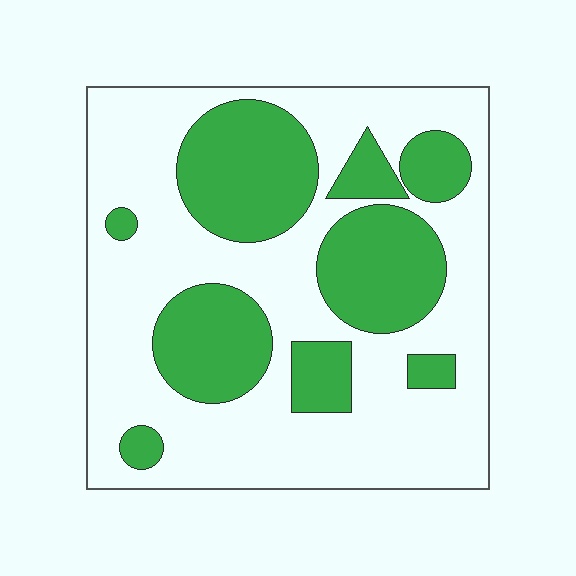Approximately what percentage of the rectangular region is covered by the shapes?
Approximately 35%.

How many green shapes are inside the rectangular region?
9.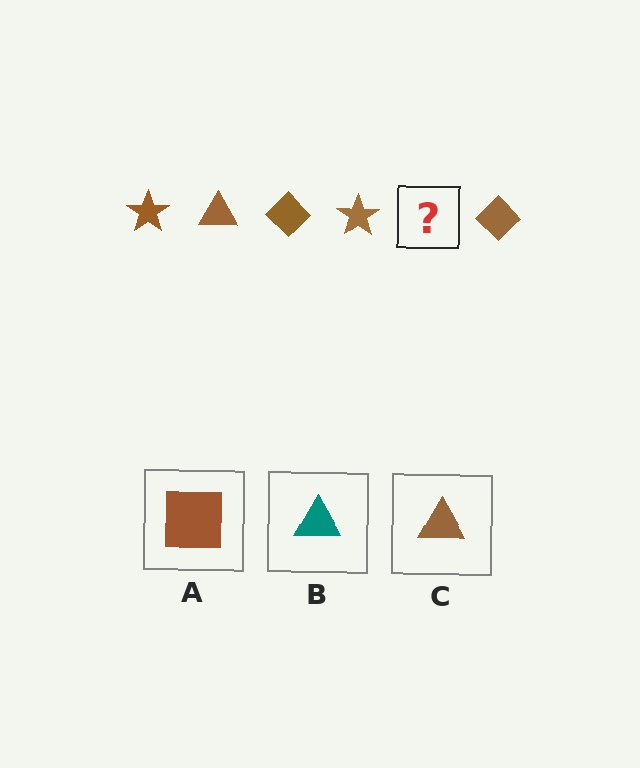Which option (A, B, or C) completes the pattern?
C.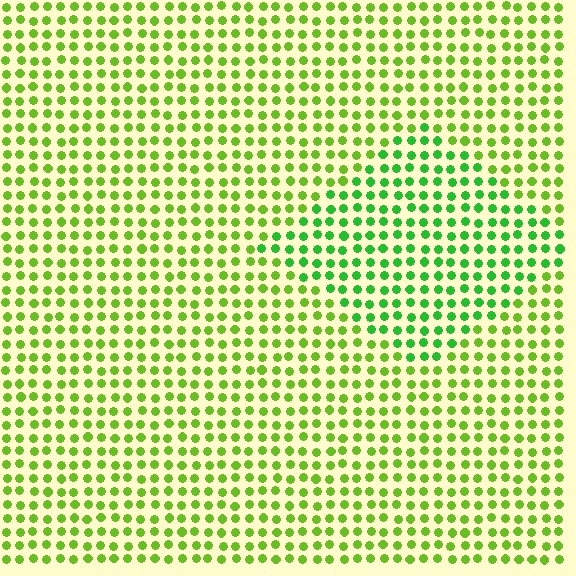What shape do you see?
I see a diamond.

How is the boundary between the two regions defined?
The boundary is defined purely by a slight shift in hue (about 30 degrees). Spacing, size, and orientation are identical on both sides.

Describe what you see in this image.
The image is filled with small lime elements in a uniform arrangement. A diamond-shaped region is visible where the elements are tinted to a slightly different hue, forming a subtle color boundary.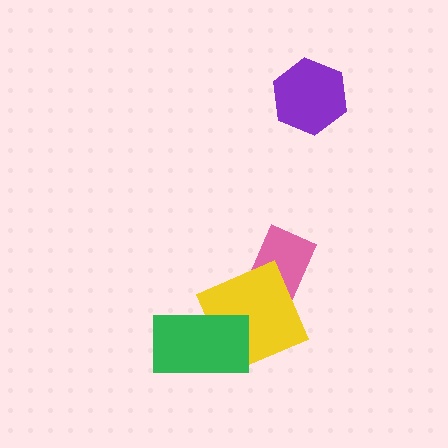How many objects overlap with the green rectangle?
1 object overlaps with the green rectangle.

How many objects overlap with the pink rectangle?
1 object overlaps with the pink rectangle.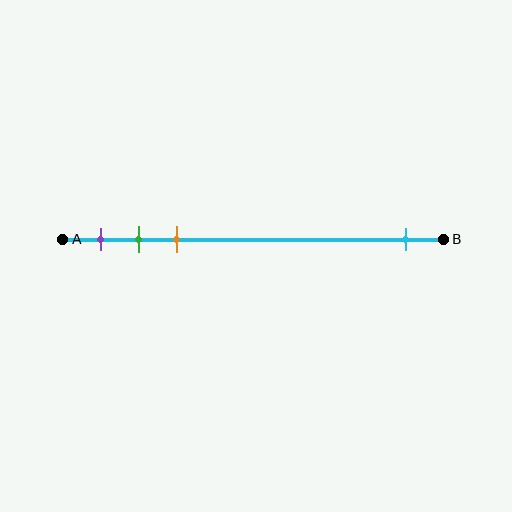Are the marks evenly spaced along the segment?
No, the marks are not evenly spaced.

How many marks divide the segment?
There are 4 marks dividing the segment.